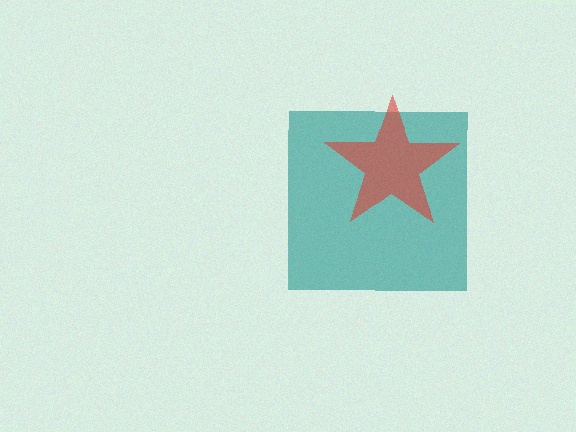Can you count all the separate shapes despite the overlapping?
Yes, there are 2 separate shapes.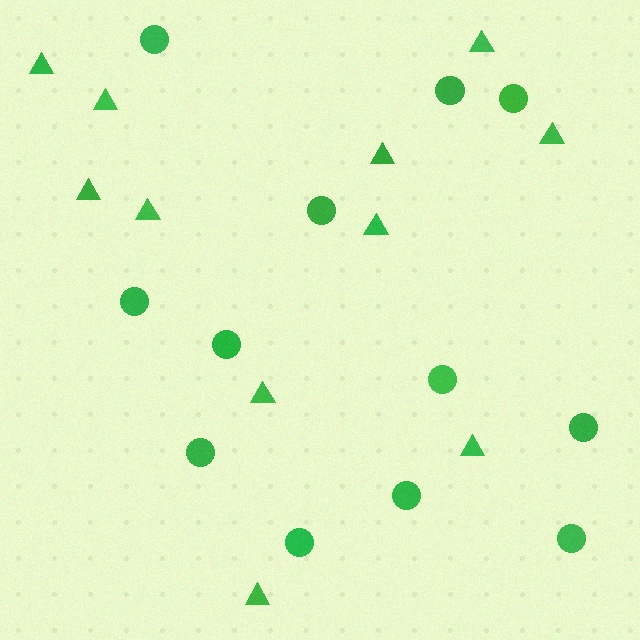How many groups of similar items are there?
There are 2 groups: one group of triangles (11) and one group of circles (12).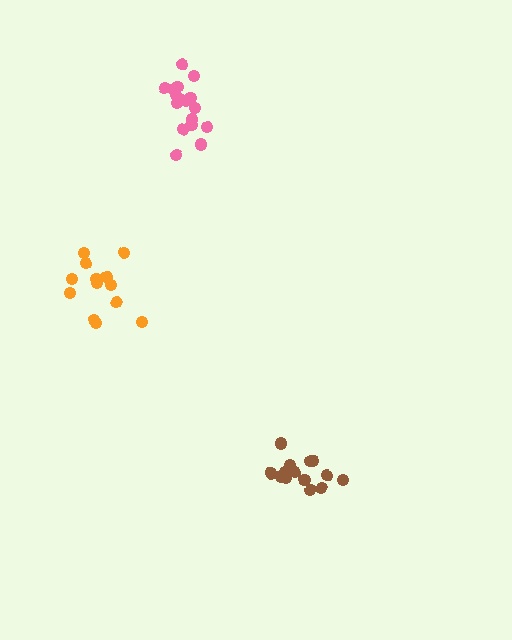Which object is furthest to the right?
The brown cluster is rightmost.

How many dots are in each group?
Group 1: 13 dots, Group 2: 17 dots, Group 3: 15 dots (45 total).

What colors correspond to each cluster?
The clusters are colored: orange, pink, brown.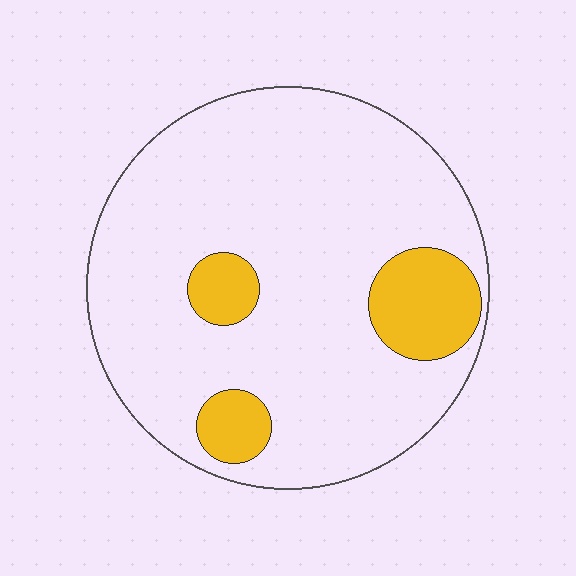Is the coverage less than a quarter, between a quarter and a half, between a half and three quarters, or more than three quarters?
Less than a quarter.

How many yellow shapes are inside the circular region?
3.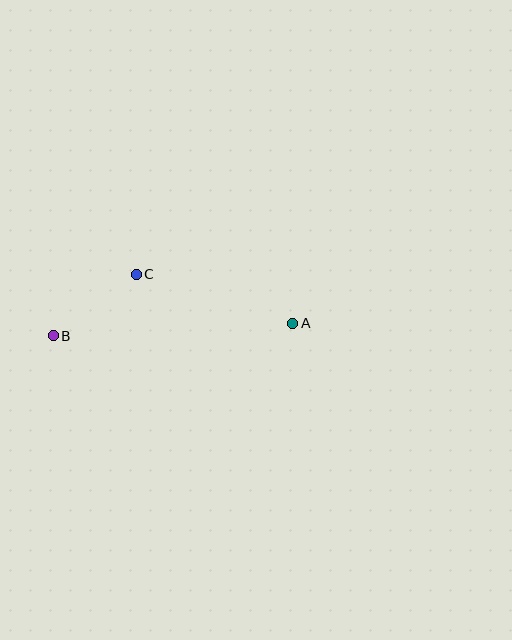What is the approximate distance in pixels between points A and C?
The distance between A and C is approximately 164 pixels.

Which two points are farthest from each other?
Points A and B are farthest from each other.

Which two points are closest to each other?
Points B and C are closest to each other.